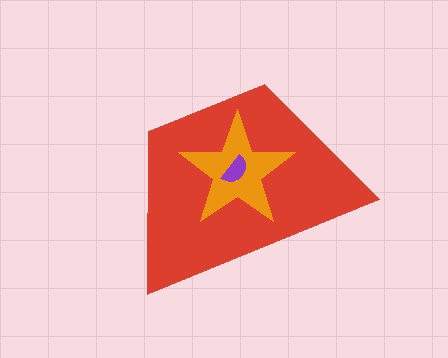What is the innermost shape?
The purple semicircle.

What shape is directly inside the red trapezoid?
The orange star.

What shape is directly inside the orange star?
The purple semicircle.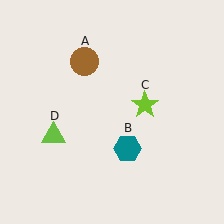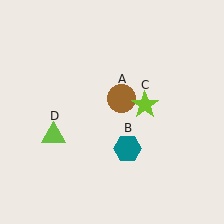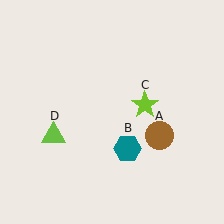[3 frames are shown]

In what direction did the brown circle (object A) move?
The brown circle (object A) moved down and to the right.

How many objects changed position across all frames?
1 object changed position: brown circle (object A).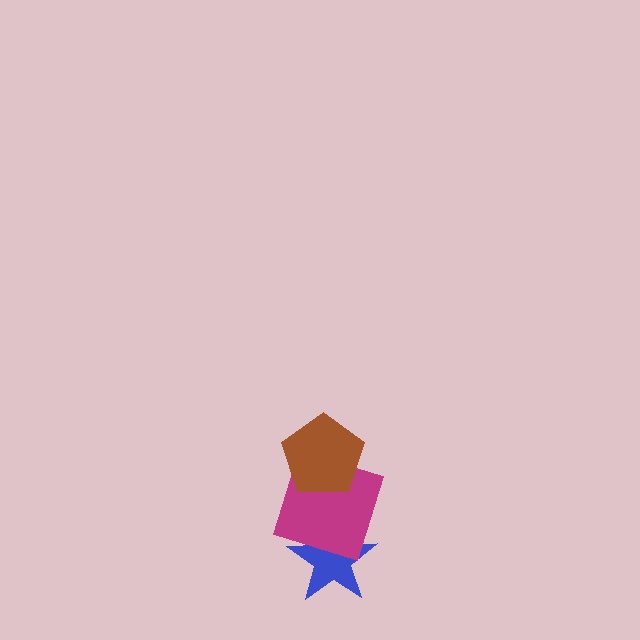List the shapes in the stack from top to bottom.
From top to bottom: the brown pentagon, the magenta square, the blue star.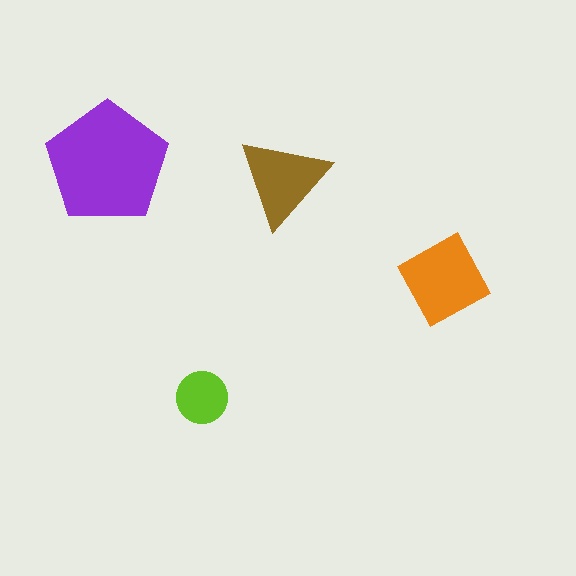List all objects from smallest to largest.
The lime circle, the brown triangle, the orange diamond, the purple pentagon.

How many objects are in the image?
There are 4 objects in the image.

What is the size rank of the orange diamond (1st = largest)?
2nd.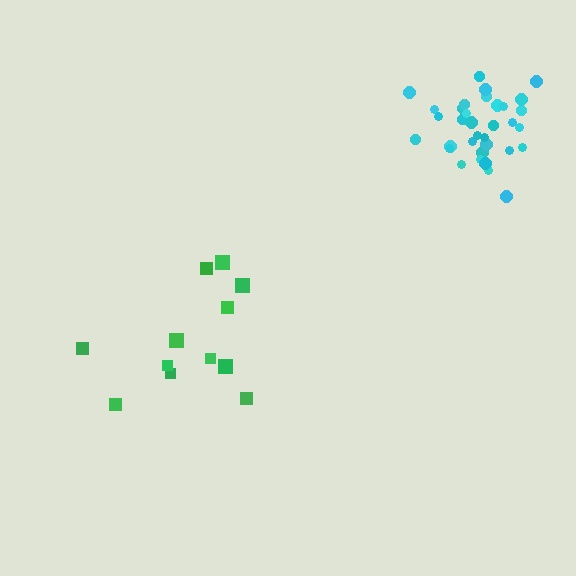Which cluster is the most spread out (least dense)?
Green.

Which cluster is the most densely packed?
Cyan.